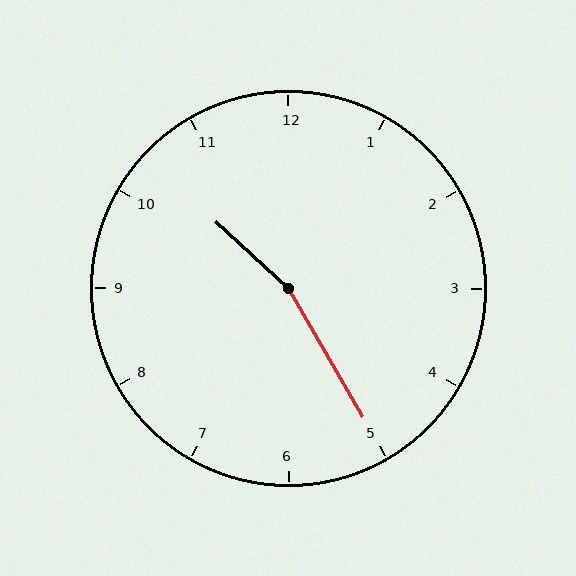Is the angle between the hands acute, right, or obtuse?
It is obtuse.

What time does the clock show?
10:25.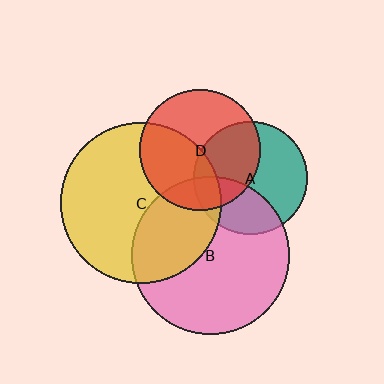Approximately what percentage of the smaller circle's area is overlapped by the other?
Approximately 35%.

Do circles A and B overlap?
Yes.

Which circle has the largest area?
Circle C (yellow).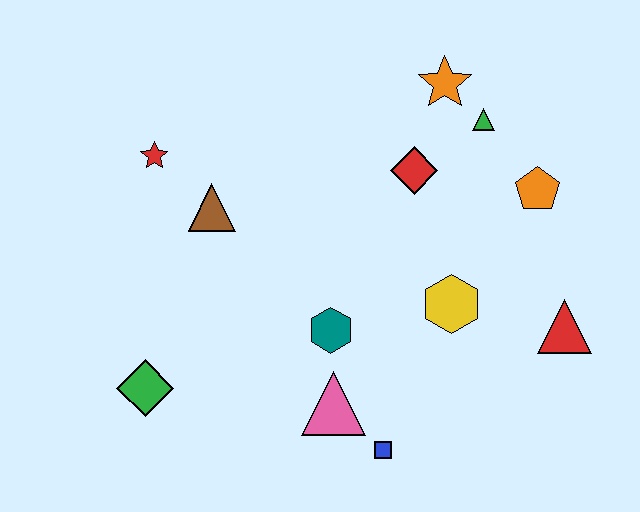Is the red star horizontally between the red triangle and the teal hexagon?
No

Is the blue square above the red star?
No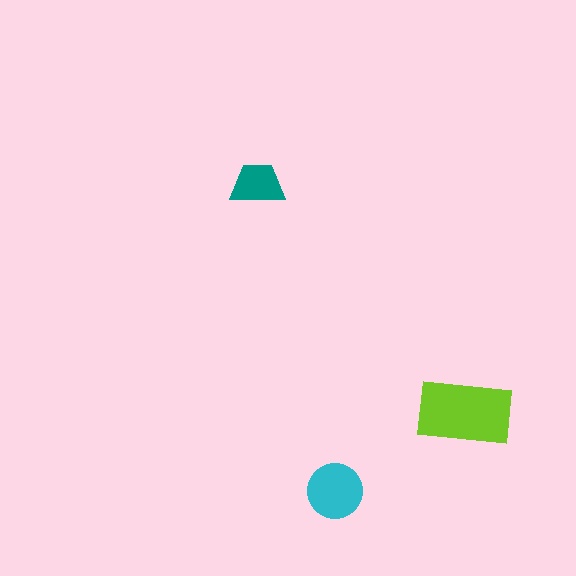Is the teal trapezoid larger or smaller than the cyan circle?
Smaller.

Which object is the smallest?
The teal trapezoid.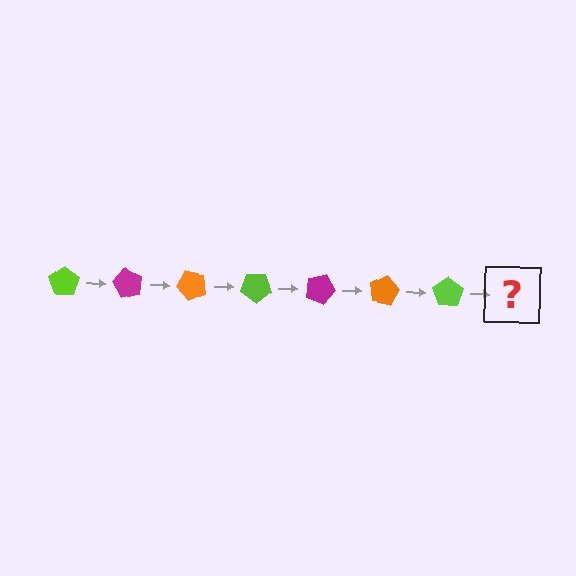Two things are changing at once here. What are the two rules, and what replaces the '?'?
The two rules are that it rotates 60 degrees each step and the color cycles through lime, magenta, and orange. The '?' should be a magenta pentagon, rotated 420 degrees from the start.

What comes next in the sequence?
The next element should be a magenta pentagon, rotated 420 degrees from the start.